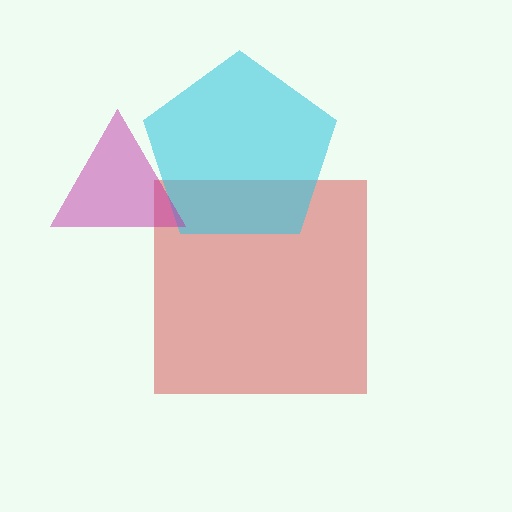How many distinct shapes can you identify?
There are 3 distinct shapes: a red square, a cyan pentagon, a magenta triangle.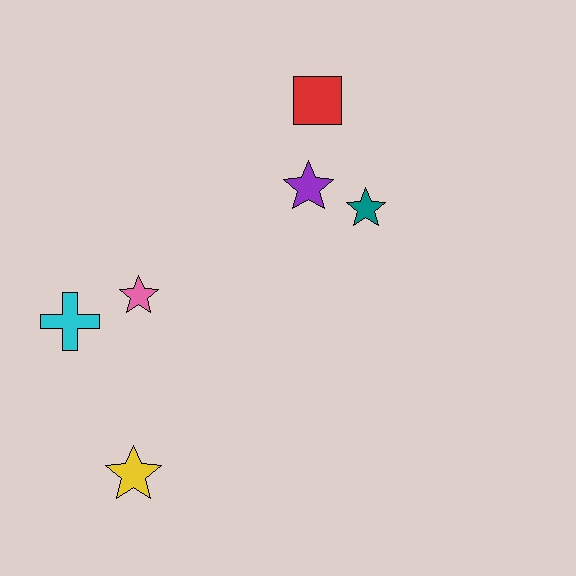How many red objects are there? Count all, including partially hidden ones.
There is 1 red object.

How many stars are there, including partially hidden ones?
There are 4 stars.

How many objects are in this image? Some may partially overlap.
There are 6 objects.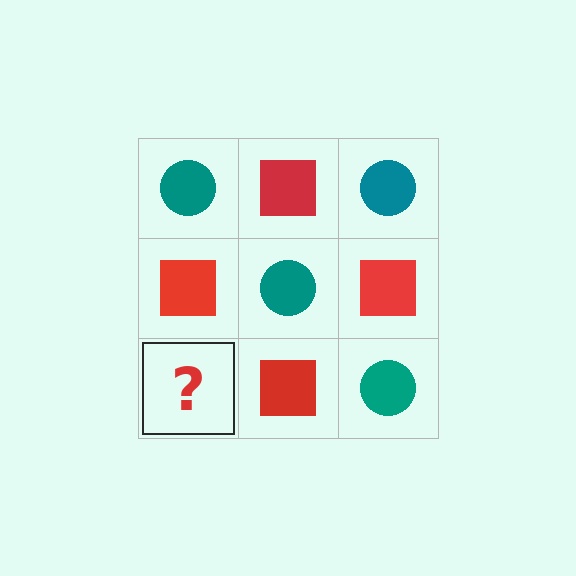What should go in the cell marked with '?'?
The missing cell should contain a teal circle.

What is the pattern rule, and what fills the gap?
The rule is that it alternates teal circle and red square in a checkerboard pattern. The gap should be filled with a teal circle.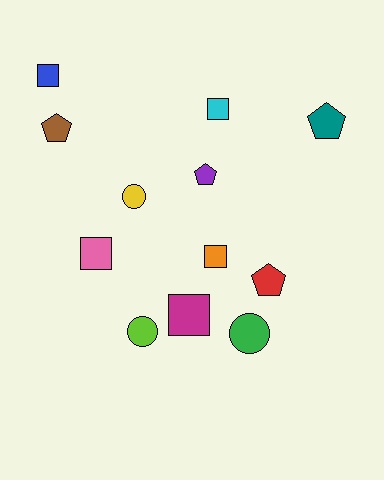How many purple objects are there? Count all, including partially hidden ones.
There is 1 purple object.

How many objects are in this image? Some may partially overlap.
There are 12 objects.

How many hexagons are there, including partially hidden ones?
There are no hexagons.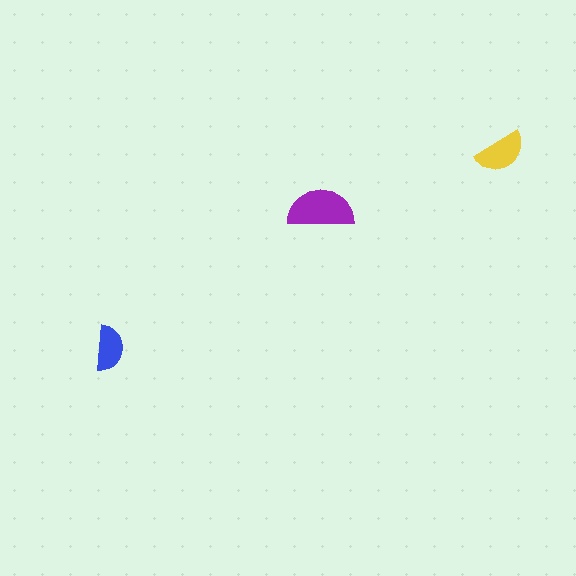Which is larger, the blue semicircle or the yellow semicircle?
The yellow one.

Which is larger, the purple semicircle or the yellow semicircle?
The purple one.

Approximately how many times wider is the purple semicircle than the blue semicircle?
About 1.5 times wider.